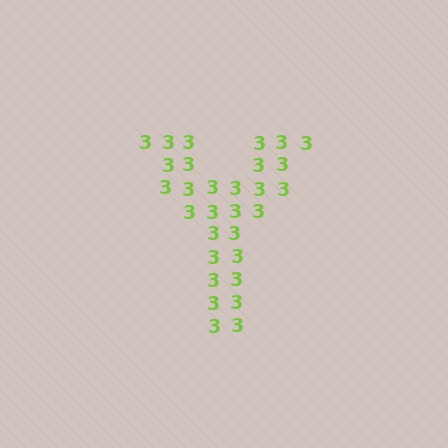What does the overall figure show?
The overall figure shows the letter Y.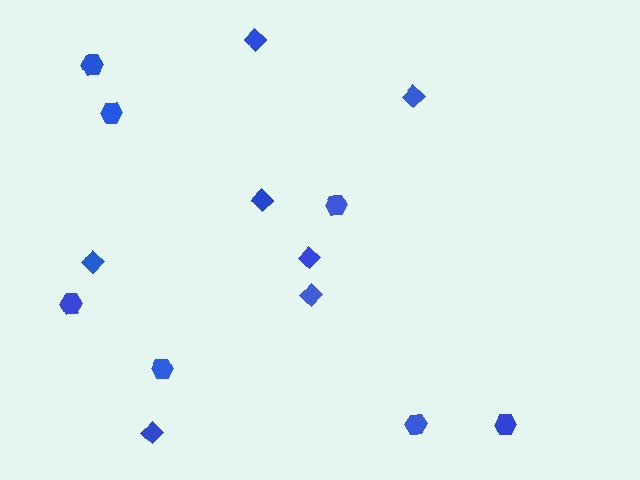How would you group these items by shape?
There are 2 groups: one group of diamonds (7) and one group of hexagons (7).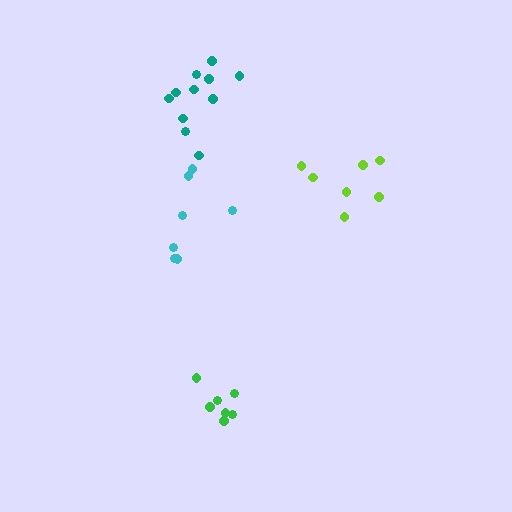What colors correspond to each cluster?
The clusters are colored: green, teal, lime, cyan.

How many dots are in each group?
Group 1: 7 dots, Group 2: 11 dots, Group 3: 7 dots, Group 4: 7 dots (32 total).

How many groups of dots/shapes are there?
There are 4 groups.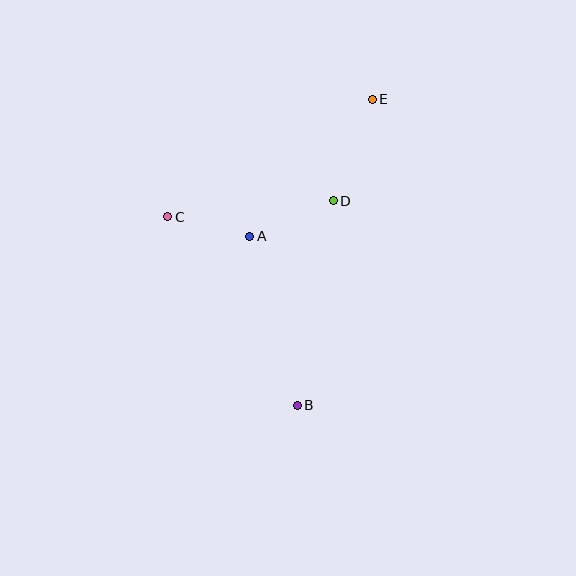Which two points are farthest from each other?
Points B and E are farthest from each other.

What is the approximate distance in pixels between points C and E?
The distance between C and E is approximately 236 pixels.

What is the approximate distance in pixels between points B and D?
The distance between B and D is approximately 207 pixels.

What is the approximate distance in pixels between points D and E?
The distance between D and E is approximately 109 pixels.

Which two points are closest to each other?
Points A and C are closest to each other.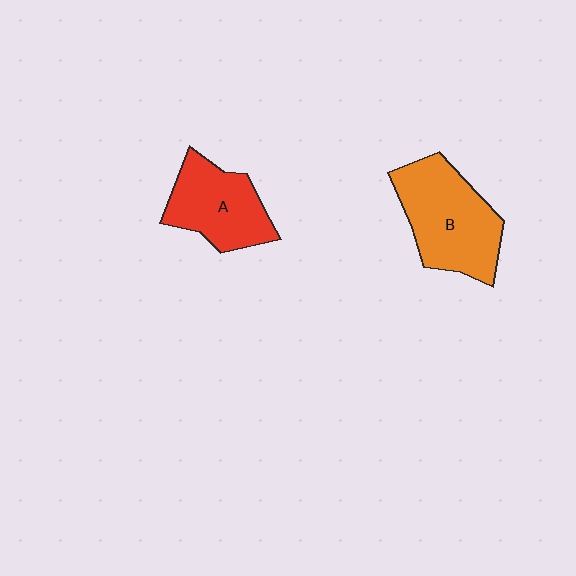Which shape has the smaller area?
Shape A (red).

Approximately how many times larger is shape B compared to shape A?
Approximately 1.3 times.